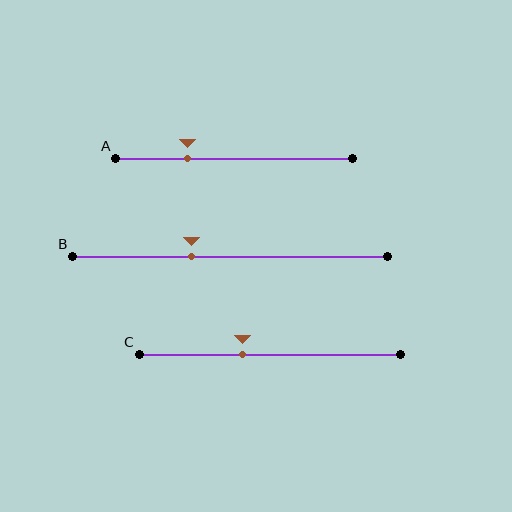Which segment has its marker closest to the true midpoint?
Segment C has its marker closest to the true midpoint.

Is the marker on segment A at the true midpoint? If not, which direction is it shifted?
No, the marker on segment A is shifted to the left by about 20% of the segment length.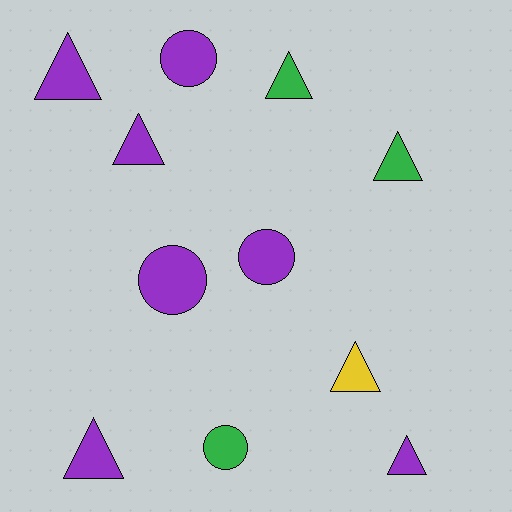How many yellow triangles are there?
There is 1 yellow triangle.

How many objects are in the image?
There are 11 objects.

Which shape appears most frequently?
Triangle, with 7 objects.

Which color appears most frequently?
Purple, with 7 objects.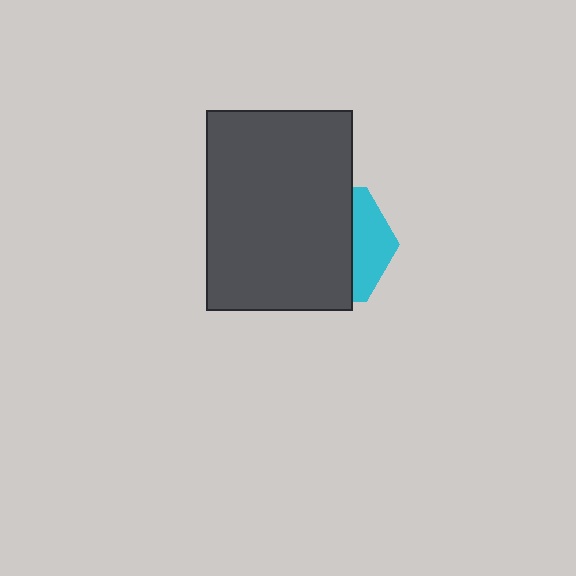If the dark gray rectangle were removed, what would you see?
You would see the complete cyan hexagon.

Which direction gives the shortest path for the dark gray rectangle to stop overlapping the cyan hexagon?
Moving left gives the shortest separation.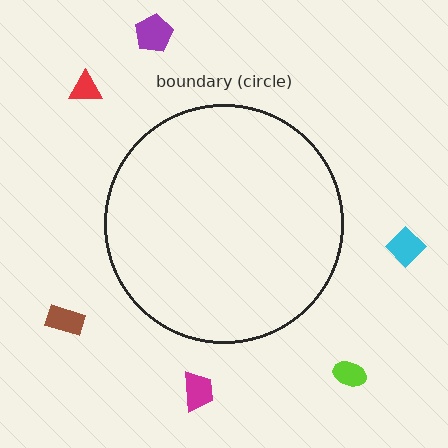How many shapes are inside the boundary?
0 inside, 6 outside.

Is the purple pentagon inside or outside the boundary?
Outside.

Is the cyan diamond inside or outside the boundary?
Outside.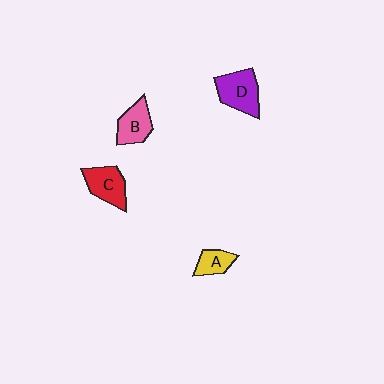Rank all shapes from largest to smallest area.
From largest to smallest: D (purple), C (red), B (pink), A (yellow).